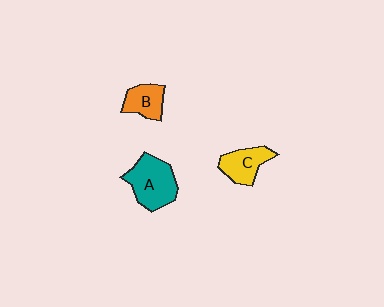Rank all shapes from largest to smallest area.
From largest to smallest: A (teal), C (yellow), B (orange).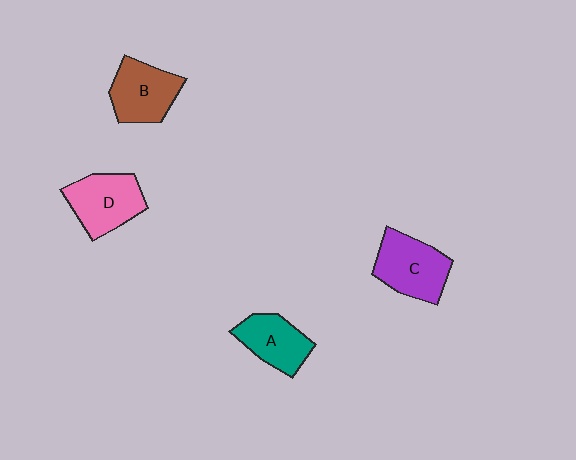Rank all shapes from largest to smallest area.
From largest to smallest: C (purple), D (pink), B (brown), A (teal).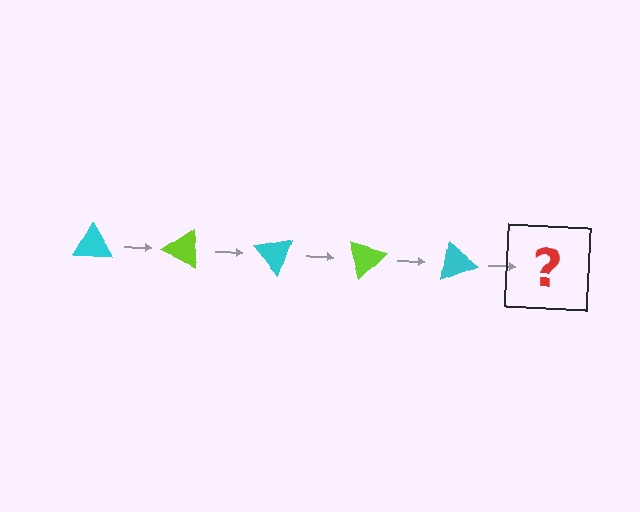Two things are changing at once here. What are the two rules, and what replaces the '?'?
The two rules are that it rotates 25 degrees each step and the color cycles through cyan and lime. The '?' should be a lime triangle, rotated 125 degrees from the start.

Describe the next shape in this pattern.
It should be a lime triangle, rotated 125 degrees from the start.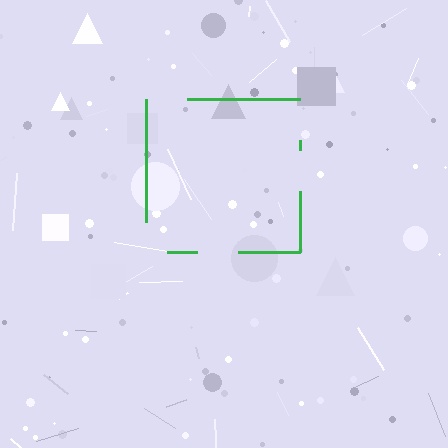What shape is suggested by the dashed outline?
The dashed outline suggests a square.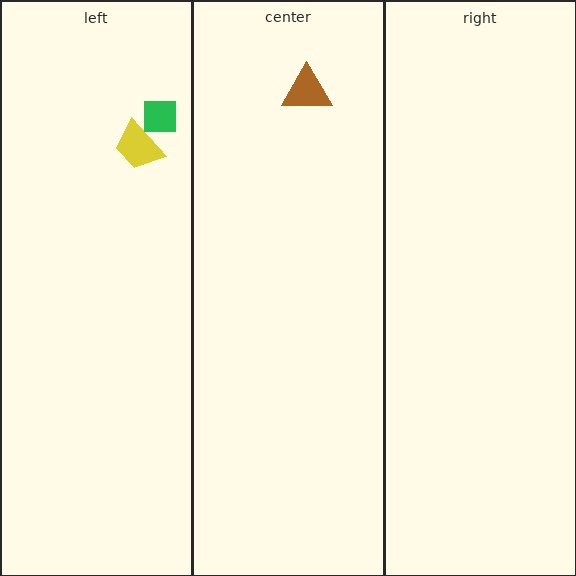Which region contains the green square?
The left region.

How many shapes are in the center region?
1.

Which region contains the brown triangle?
The center region.